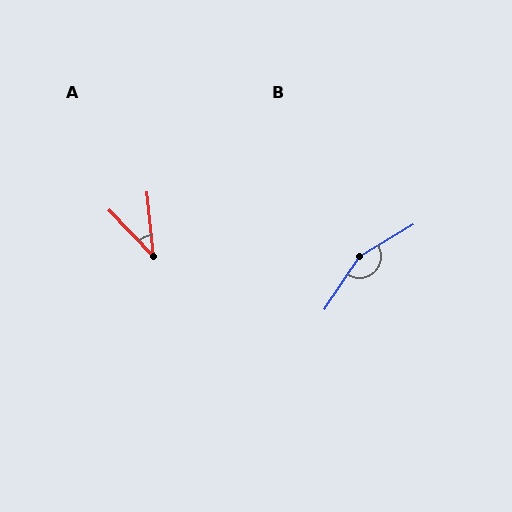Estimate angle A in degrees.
Approximately 38 degrees.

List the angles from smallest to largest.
A (38°), B (154°).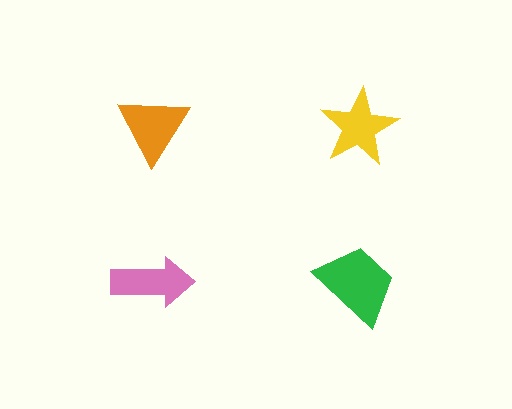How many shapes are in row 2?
2 shapes.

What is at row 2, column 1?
A pink arrow.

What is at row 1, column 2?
A yellow star.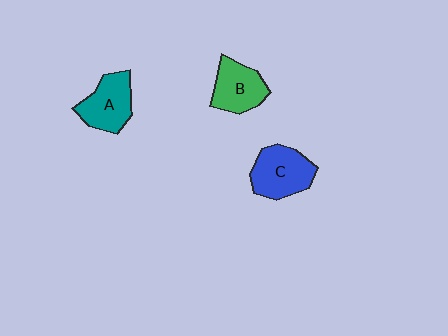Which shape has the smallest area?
Shape B (green).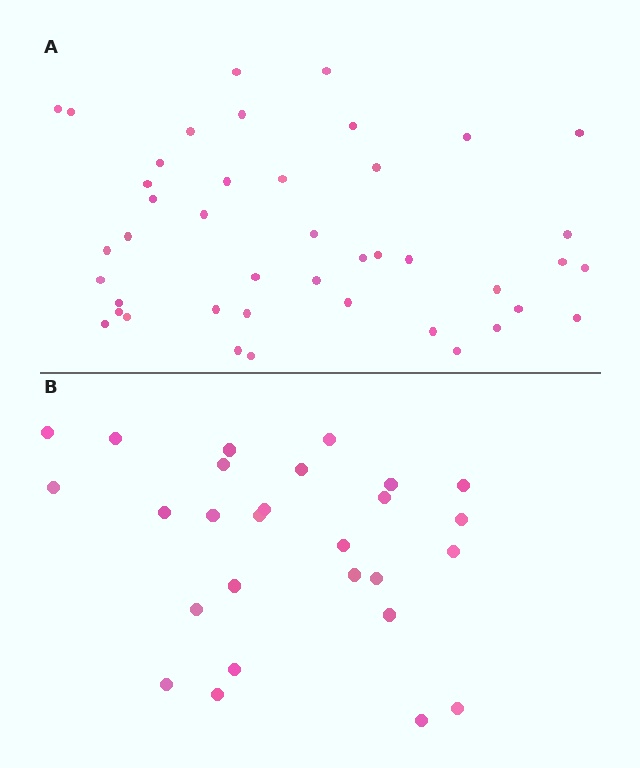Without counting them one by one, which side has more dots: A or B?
Region A (the top region) has more dots.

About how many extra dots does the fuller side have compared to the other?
Region A has approximately 15 more dots than region B.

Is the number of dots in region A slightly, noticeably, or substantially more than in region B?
Region A has substantially more. The ratio is roughly 1.6 to 1.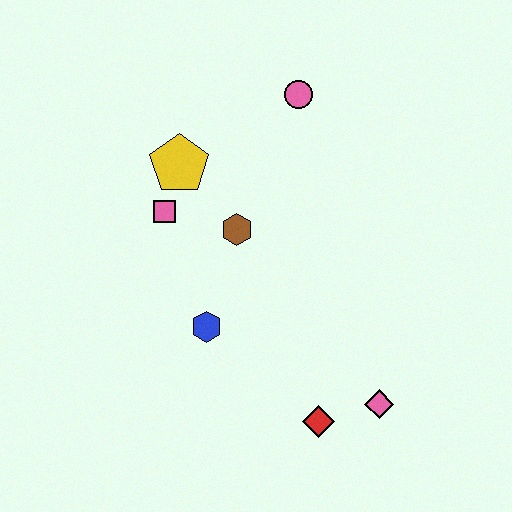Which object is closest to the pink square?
The yellow pentagon is closest to the pink square.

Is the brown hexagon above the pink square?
No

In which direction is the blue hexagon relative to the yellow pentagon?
The blue hexagon is below the yellow pentagon.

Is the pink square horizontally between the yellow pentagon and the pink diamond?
No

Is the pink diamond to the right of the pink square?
Yes